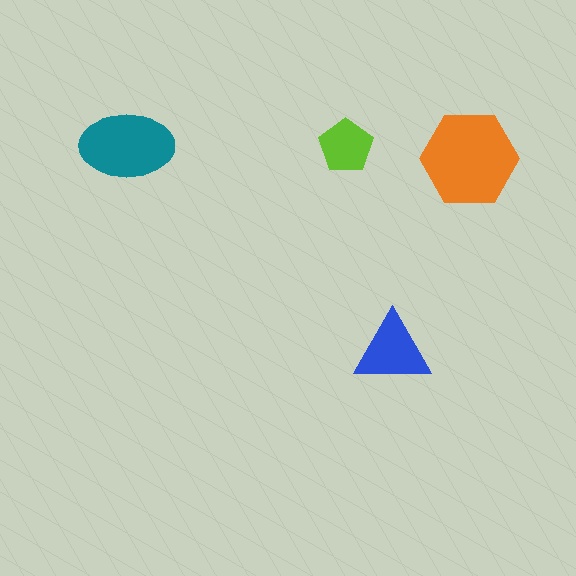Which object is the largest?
The orange hexagon.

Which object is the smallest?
The lime pentagon.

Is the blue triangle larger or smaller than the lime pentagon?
Larger.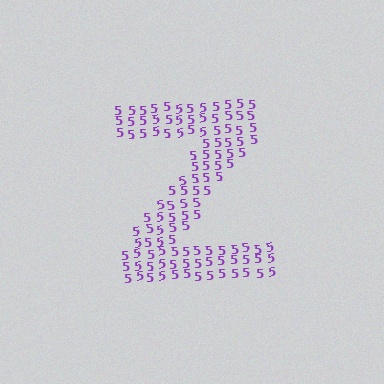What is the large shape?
The large shape is the letter Z.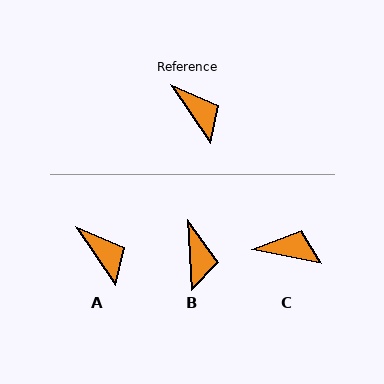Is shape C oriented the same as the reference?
No, it is off by about 44 degrees.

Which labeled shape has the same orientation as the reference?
A.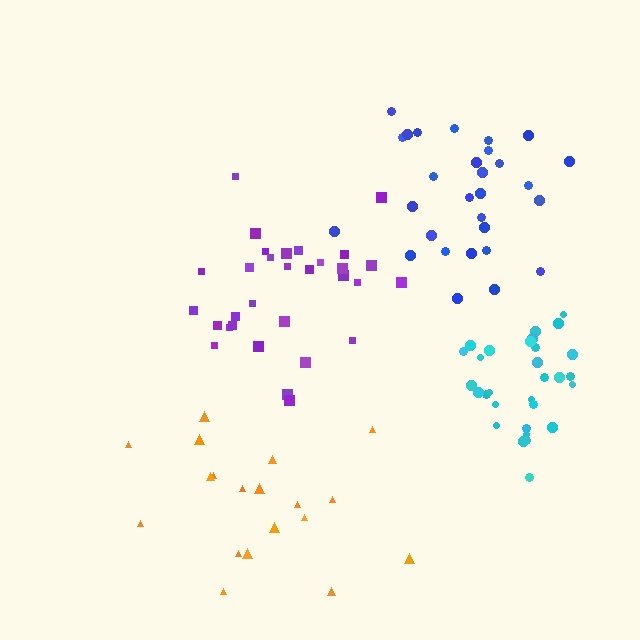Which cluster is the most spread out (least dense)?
Orange.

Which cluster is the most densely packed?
Cyan.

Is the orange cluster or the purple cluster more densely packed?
Purple.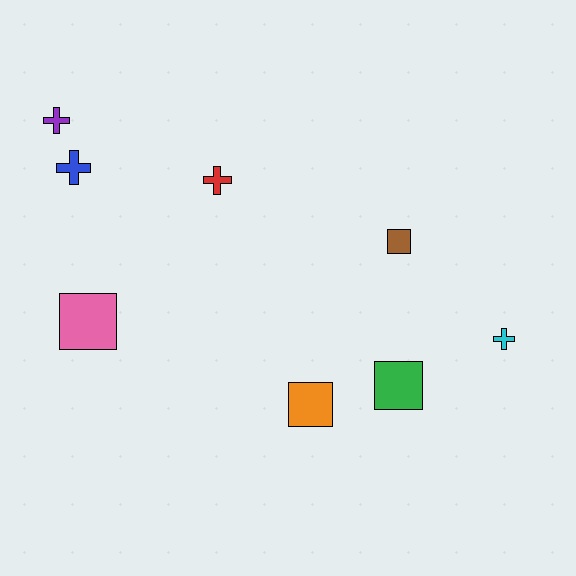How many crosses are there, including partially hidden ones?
There are 4 crosses.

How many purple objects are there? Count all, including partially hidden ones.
There is 1 purple object.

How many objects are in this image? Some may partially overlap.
There are 8 objects.